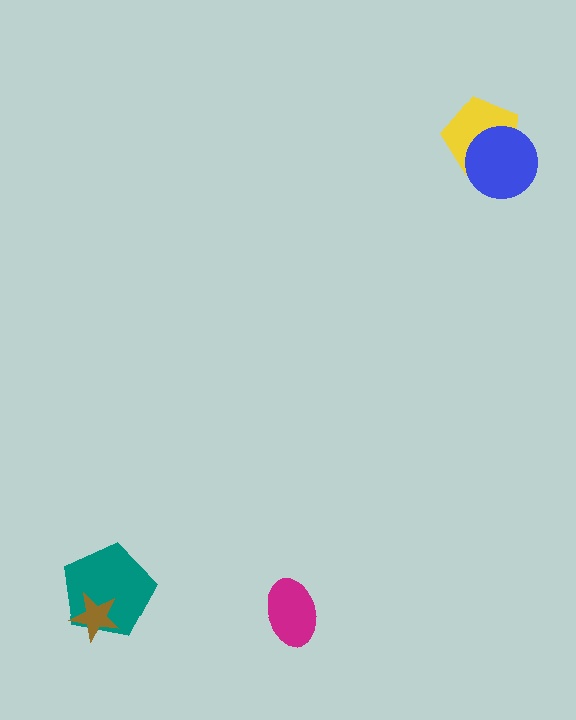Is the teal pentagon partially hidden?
Yes, it is partially covered by another shape.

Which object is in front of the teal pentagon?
The brown star is in front of the teal pentagon.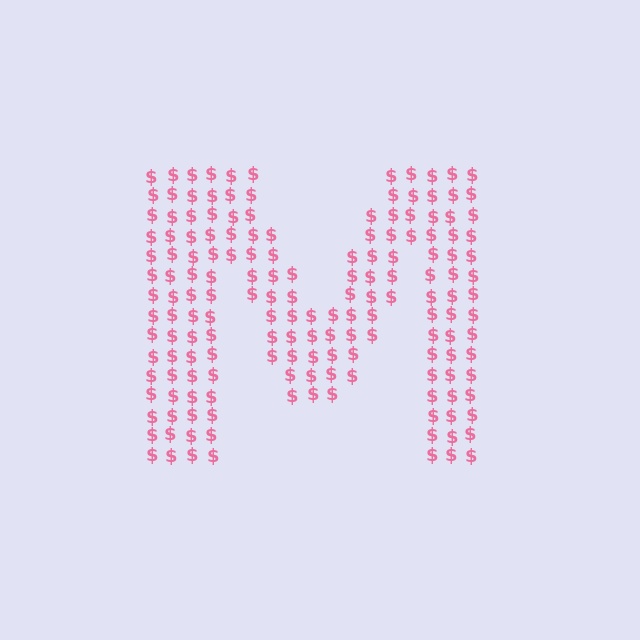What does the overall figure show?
The overall figure shows the letter M.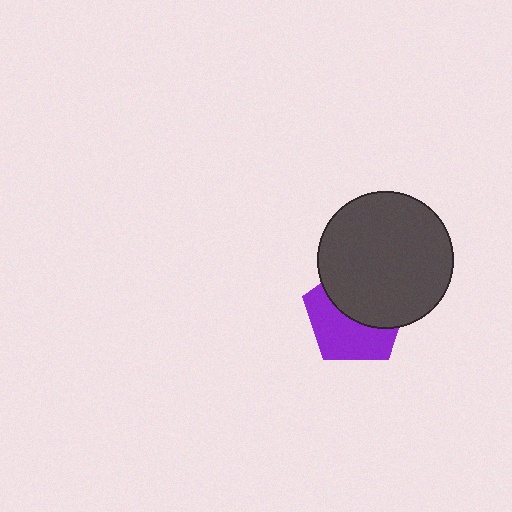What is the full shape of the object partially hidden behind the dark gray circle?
The partially hidden object is a purple pentagon.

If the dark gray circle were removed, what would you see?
You would see the complete purple pentagon.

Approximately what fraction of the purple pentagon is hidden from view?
Roughly 51% of the purple pentagon is hidden behind the dark gray circle.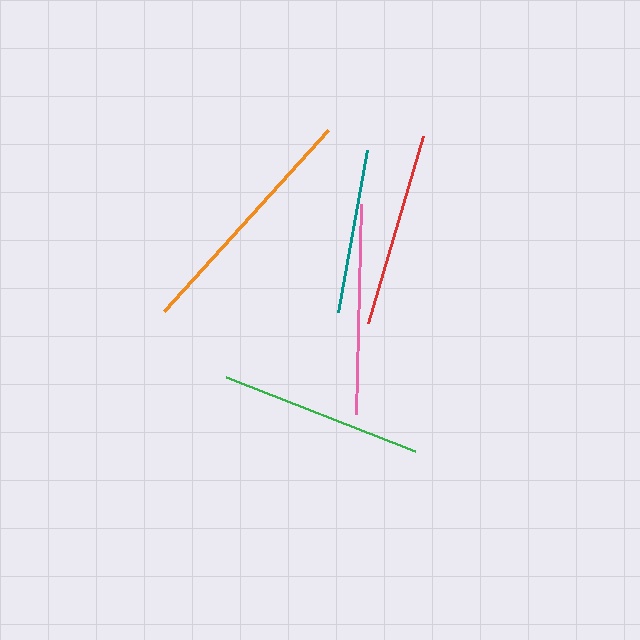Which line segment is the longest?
The orange line is the longest at approximately 244 pixels.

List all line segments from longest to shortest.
From longest to shortest: orange, pink, green, red, teal.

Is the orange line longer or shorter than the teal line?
The orange line is longer than the teal line.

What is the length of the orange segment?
The orange segment is approximately 244 pixels long.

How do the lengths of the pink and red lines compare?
The pink and red lines are approximately the same length.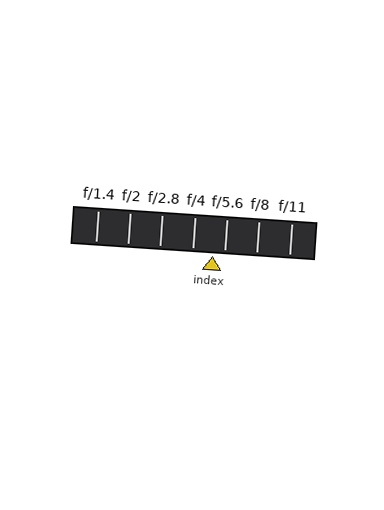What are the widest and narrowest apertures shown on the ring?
The widest aperture shown is f/1.4 and the narrowest is f/11.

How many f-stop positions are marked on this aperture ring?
There are 7 f-stop positions marked.